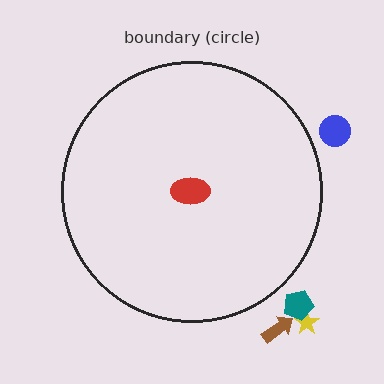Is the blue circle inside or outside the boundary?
Outside.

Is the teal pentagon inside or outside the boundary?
Outside.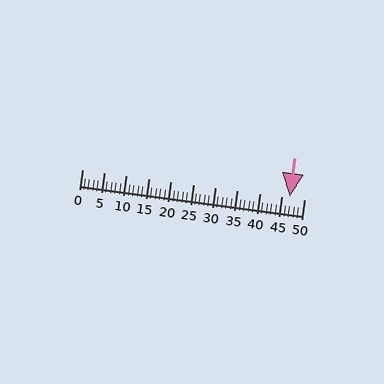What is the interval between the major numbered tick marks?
The major tick marks are spaced 5 units apart.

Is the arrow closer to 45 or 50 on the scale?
The arrow is closer to 45.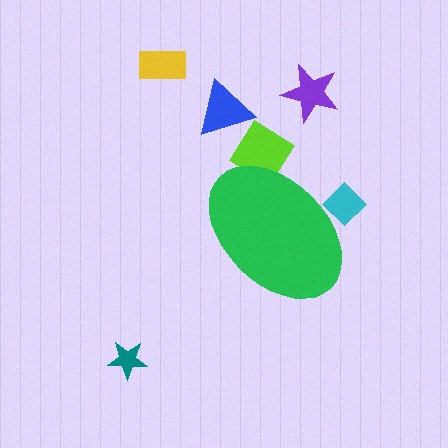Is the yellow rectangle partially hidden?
No, the yellow rectangle is fully visible.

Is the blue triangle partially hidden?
No, the blue triangle is fully visible.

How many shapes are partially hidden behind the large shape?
2 shapes are partially hidden.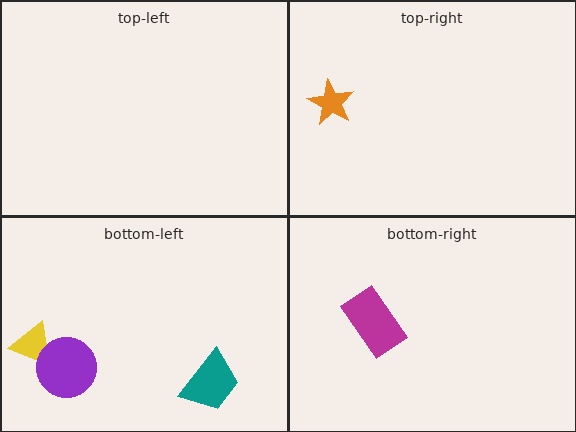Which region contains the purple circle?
The bottom-left region.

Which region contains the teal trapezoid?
The bottom-left region.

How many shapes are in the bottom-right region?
1.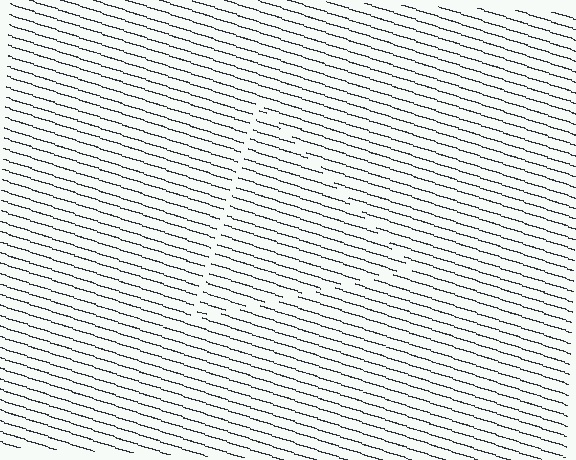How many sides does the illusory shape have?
3 sides — the line-ends trace a triangle.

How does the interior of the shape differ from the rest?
The interior of the shape contains the same grating, shifted by half a period — the contour is defined by the phase discontinuity where line-ends from the inner and outer gratings abut.